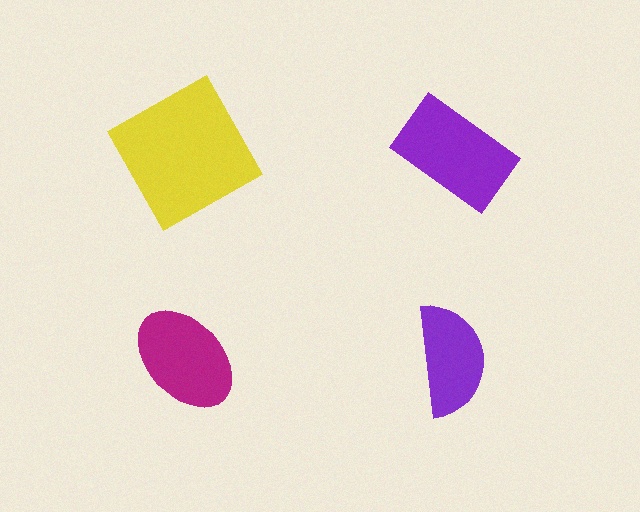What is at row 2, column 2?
A purple semicircle.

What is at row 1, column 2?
A purple rectangle.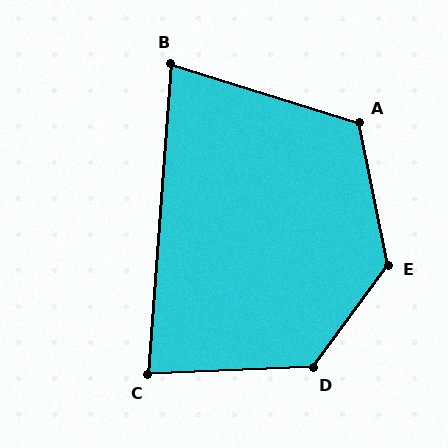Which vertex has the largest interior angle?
E, at approximately 132 degrees.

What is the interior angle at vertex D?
Approximately 129 degrees (obtuse).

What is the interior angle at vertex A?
Approximately 119 degrees (obtuse).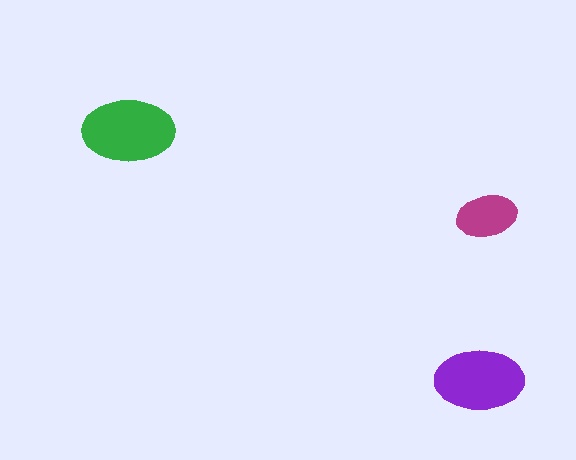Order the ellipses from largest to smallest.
the green one, the purple one, the magenta one.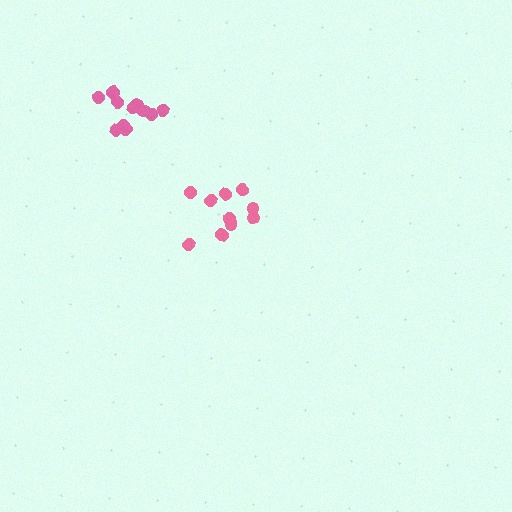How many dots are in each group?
Group 1: 11 dots, Group 2: 13 dots (24 total).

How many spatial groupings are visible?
There are 2 spatial groupings.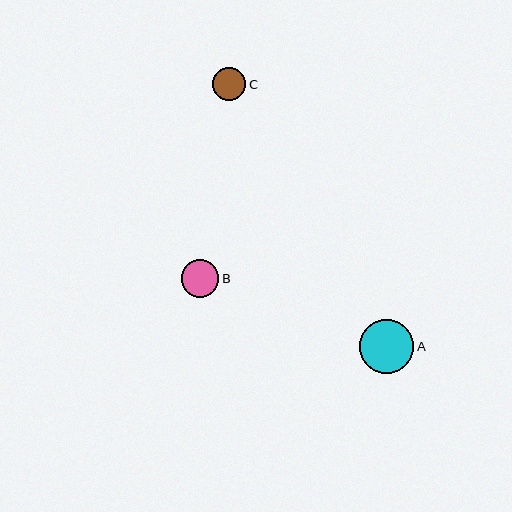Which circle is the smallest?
Circle C is the smallest with a size of approximately 33 pixels.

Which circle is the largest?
Circle A is the largest with a size of approximately 55 pixels.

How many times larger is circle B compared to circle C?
Circle B is approximately 1.1 times the size of circle C.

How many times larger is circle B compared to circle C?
Circle B is approximately 1.1 times the size of circle C.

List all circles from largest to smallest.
From largest to smallest: A, B, C.